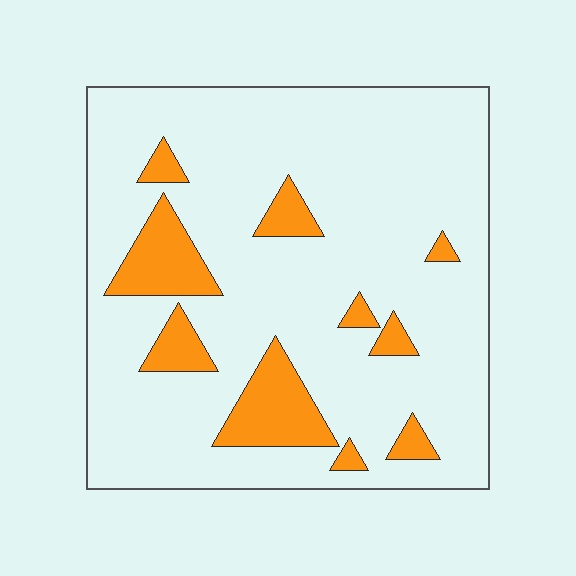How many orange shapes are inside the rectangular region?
10.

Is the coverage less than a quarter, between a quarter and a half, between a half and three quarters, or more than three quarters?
Less than a quarter.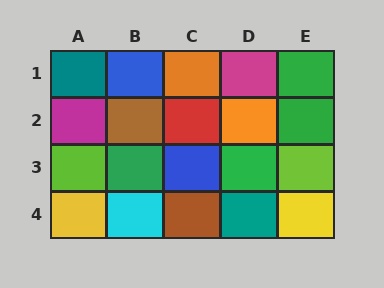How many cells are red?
1 cell is red.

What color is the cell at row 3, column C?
Blue.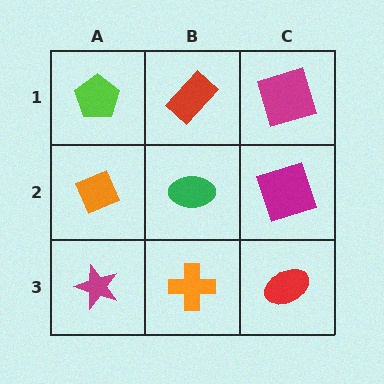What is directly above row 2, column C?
A magenta square.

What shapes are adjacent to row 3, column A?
An orange diamond (row 2, column A), an orange cross (row 3, column B).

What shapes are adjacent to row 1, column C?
A magenta square (row 2, column C), a red rectangle (row 1, column B).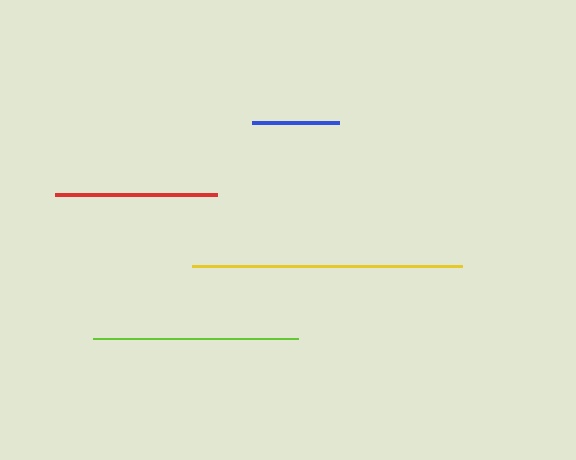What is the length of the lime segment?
The lime segment is approximately 205 pixels long.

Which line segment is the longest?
The yellow line is the longest at approximately 270 pixels.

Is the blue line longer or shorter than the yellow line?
The yellow line is longer than the blue line.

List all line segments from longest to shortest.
From longest to shortest: yellow, lime, red, blue.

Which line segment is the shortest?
The blue line is the shortest at approximately 87 pixels.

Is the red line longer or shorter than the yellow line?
The yellow line is longer than the red line.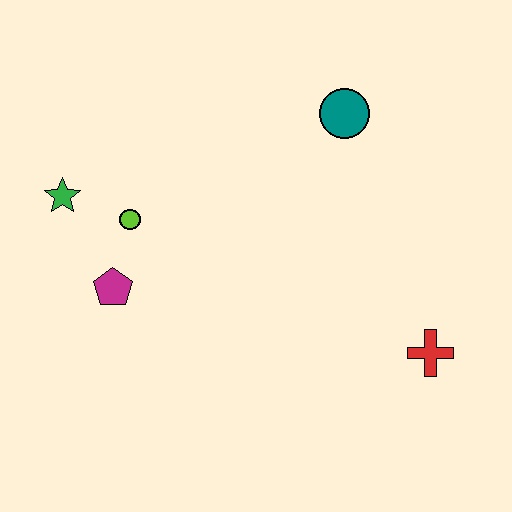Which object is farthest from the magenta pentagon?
The red cross is farthest from the magenta pentagon.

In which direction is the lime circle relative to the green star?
The lime circle is to the right of the green star.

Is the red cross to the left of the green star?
No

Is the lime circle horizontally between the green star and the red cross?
Yes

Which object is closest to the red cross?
The teal circle is closest to the red cross.